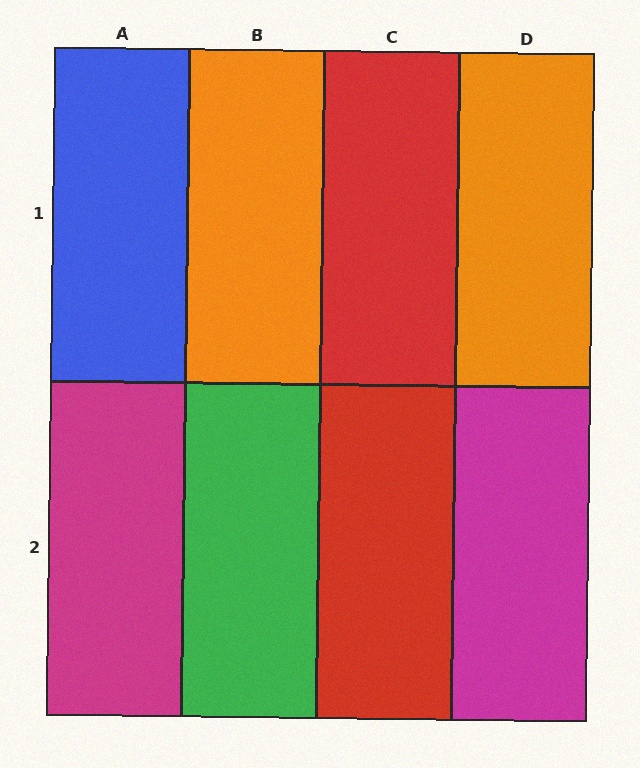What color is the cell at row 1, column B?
Orange.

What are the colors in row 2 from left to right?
Magenta, green, red, magenta.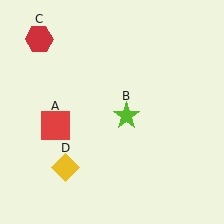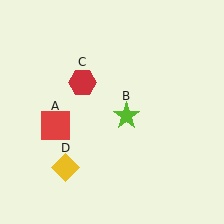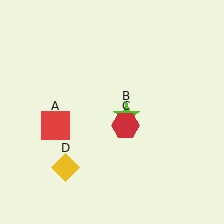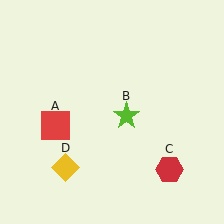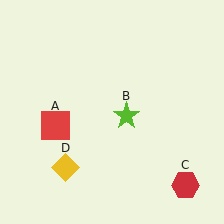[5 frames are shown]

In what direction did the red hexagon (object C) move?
The red hexagon (object C) moved down and to the right.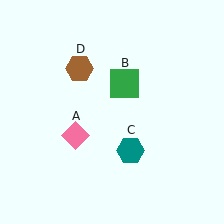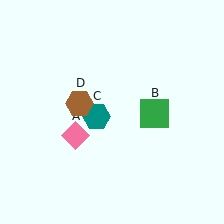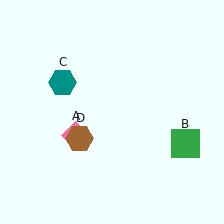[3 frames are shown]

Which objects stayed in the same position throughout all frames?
Pink diamond (object A) remained stationary.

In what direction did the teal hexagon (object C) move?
The teal hexagon (object C) moved up and to the left.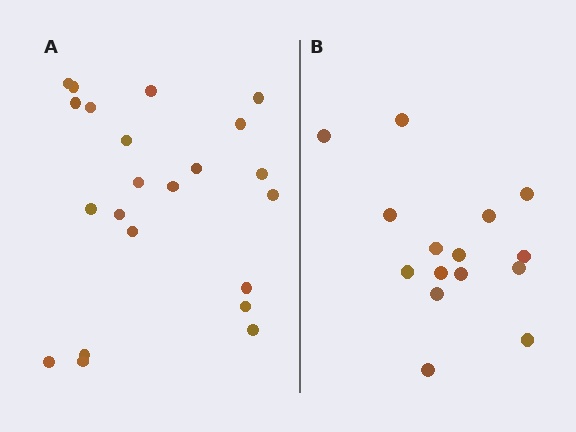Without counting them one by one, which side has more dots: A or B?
Region A (the left region) has more dots.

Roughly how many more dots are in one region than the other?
Region A has roughly 8 or so more dots than region B.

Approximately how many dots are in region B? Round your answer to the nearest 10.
About 20 dots. (The exact count is 15, which rounds to 20.)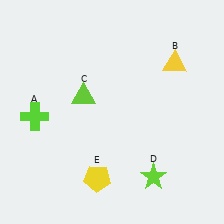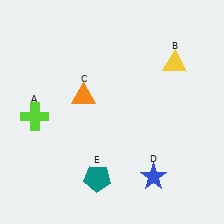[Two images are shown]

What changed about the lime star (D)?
In Image 1, D is lime. In Image 2, it changed to blue.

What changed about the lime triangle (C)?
In Image 1, C is lime. In Image 2, it changed to orange.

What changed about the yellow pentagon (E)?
In Image 1, E is yellow. In Image 2, it changed to teal.